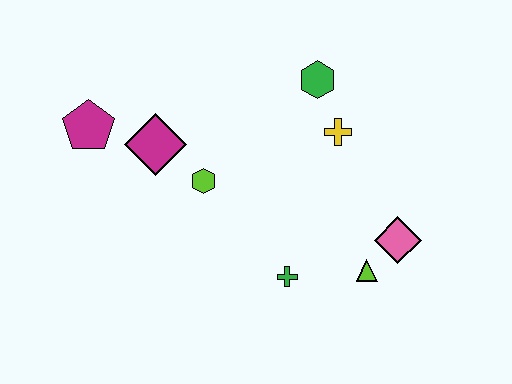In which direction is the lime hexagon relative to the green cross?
The lime hexagon is above the green cross.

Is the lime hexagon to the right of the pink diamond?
No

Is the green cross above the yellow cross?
No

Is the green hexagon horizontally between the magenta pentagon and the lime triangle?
Yes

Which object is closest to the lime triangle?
The pink diamond is closest to the lime triangle.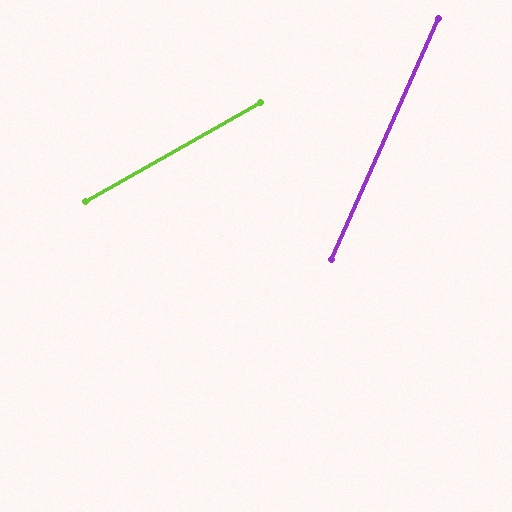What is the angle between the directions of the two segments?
Approximately 36 degrees.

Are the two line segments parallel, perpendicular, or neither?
Neither parallel nor perpendicular — they differ by about 36°.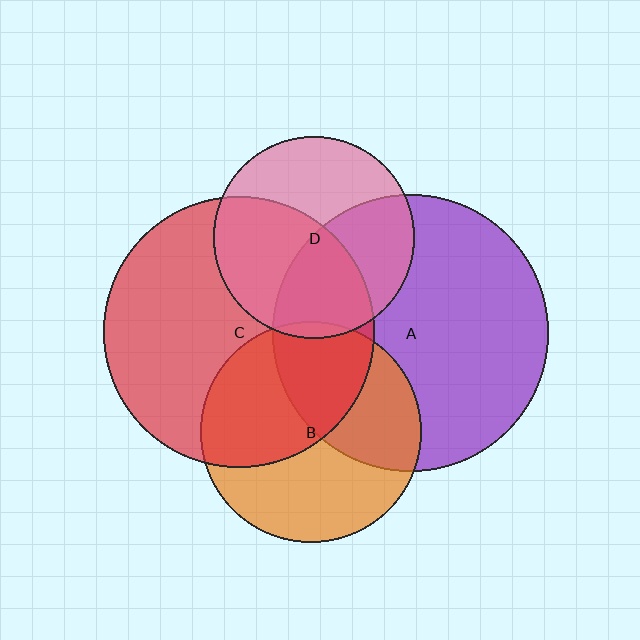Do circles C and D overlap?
Yes.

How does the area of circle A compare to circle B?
Approximately 1.6 times.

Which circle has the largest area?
Circle A (purple).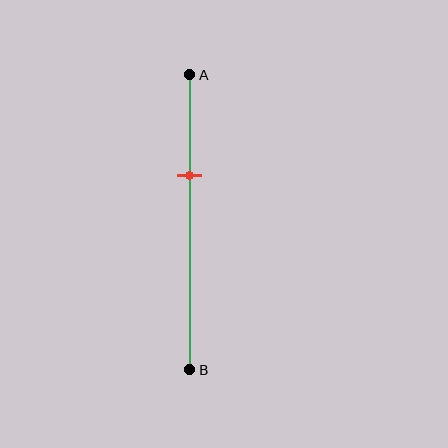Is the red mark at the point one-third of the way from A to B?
Yes, the mark is approximately at the one-third point.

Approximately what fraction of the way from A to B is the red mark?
The red mark is approximately 35% of the way from A to B.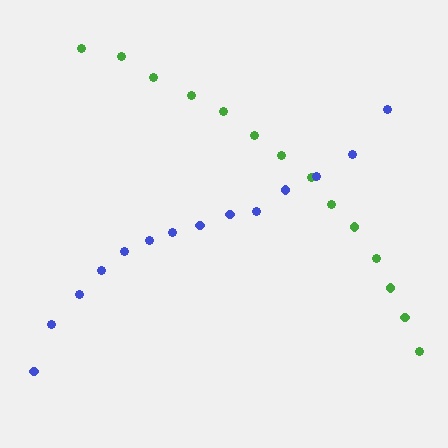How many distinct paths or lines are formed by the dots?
There are 2 distinct paths.